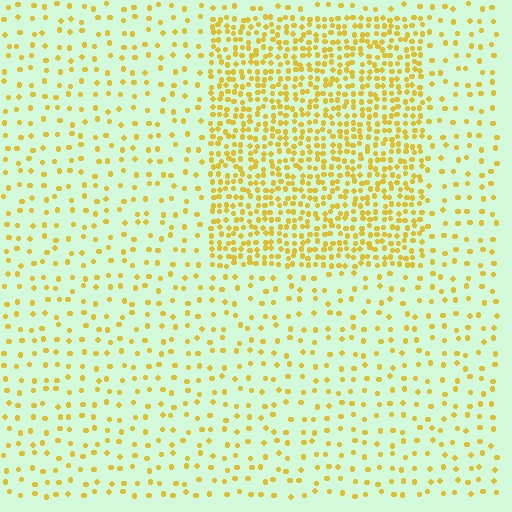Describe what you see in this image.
The image contains small yellow elements arranged at two different densities. A rectangle-shaped region is visible where the elements are more densely packed than the surrounding area.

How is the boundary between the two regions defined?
The boundary is defined by a change in element density (approximately 3.0x ratio). All elements are the same color, size, and shape.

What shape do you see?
I see a rectangle.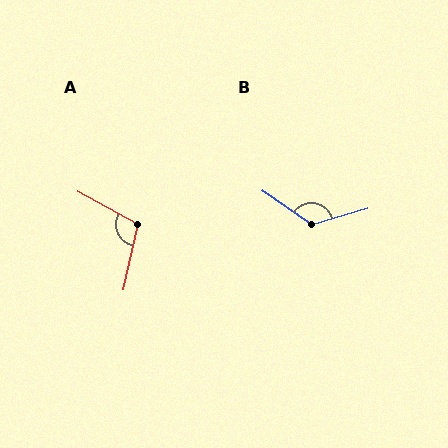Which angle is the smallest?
A, at approximately 106 degrees.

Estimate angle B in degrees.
Approximately 129 degrees.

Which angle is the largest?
B, at approximately 129 degrees.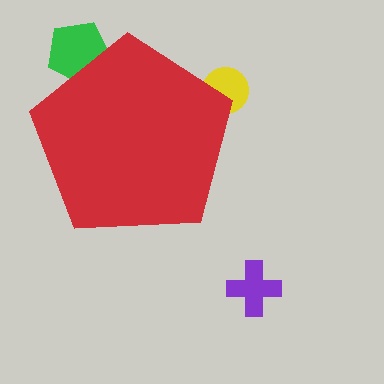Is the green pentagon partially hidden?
Yes, the green pentagon is partially hidden behind the red pentagon.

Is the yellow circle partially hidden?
Yes, the yellow circle is partially hidden behind the red pentagon.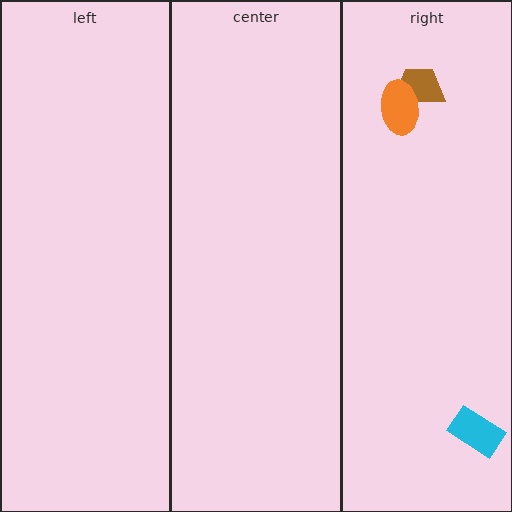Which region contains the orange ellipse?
The right region.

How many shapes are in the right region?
3.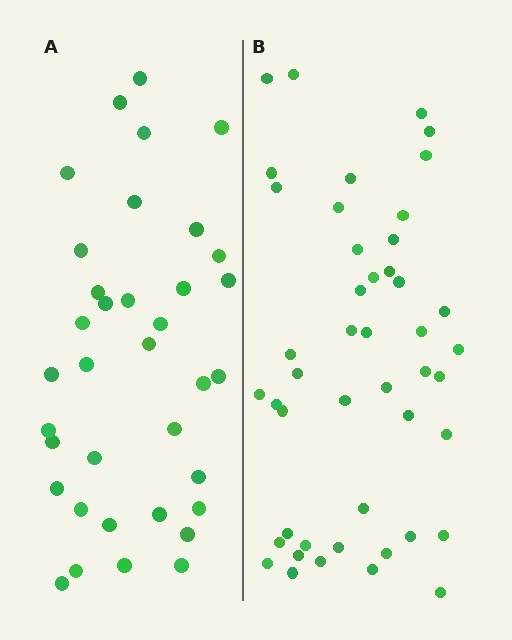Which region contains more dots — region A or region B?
Region B (the right region) has more dots.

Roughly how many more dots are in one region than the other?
Region B has roughly 10 or so more dots than region A.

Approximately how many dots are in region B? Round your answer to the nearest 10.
About 50 dots. (The exact count is 46, which rounds to 50.)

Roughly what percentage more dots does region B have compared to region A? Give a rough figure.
About 30% more.